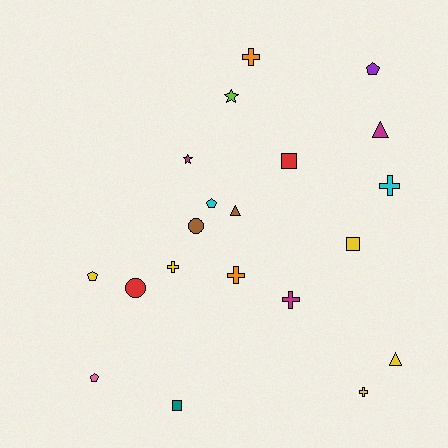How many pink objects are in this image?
There is 1 pink object.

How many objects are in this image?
There are 20 objects.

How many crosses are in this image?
There are 6 crosses.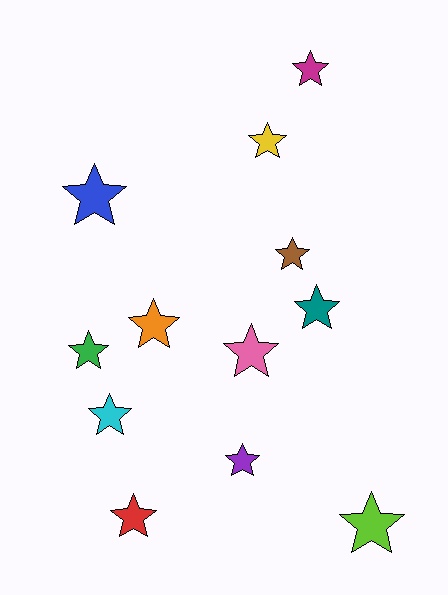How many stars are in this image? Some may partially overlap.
There are 12 stars.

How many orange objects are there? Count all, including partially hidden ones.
There is 1 orange object.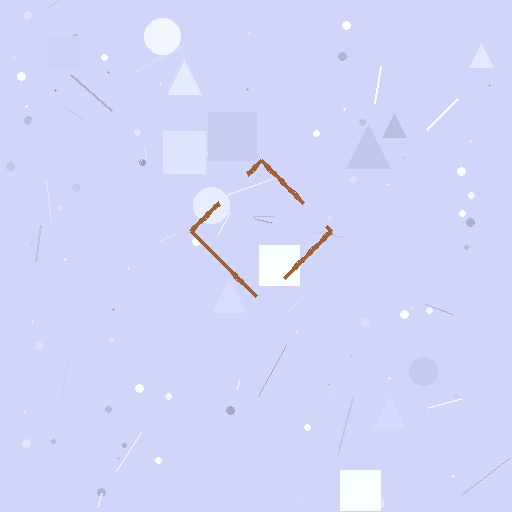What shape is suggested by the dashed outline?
The dashed outline suggests a diamond.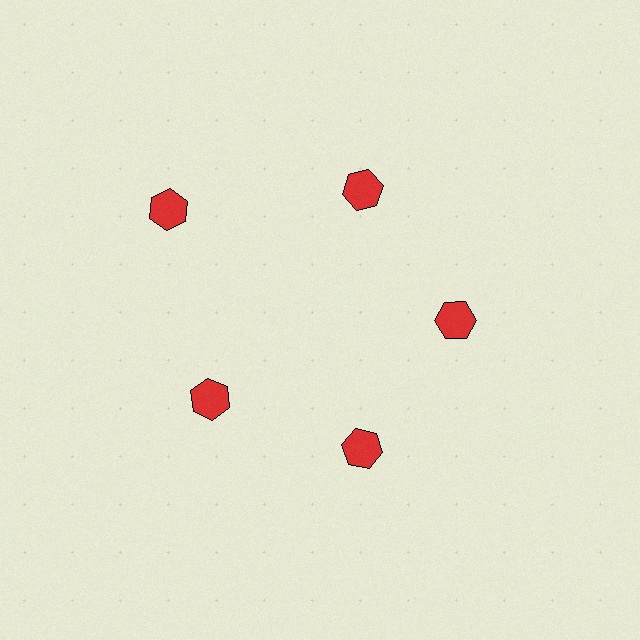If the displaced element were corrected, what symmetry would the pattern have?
It would have 5-fold rotational symmetry — the pattern would map onto itself every 72 degrees.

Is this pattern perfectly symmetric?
No. The 5 red hexagons are arranged in a ring, but one element near the 10 o'clock position is pushed outward from the center, breaking the 5-fold rotational symmetry.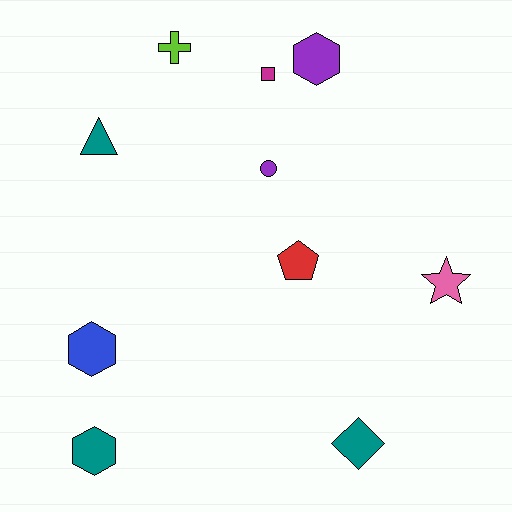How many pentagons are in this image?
There is 1 pentagon.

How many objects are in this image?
There are 10 objects.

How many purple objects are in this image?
There are 2 purple objects.